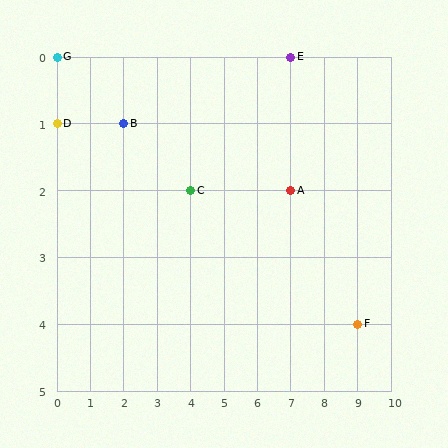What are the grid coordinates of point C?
Point C is at grid coordinates (4, 2).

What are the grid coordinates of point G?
Point G is at grid coordinates (0, 0).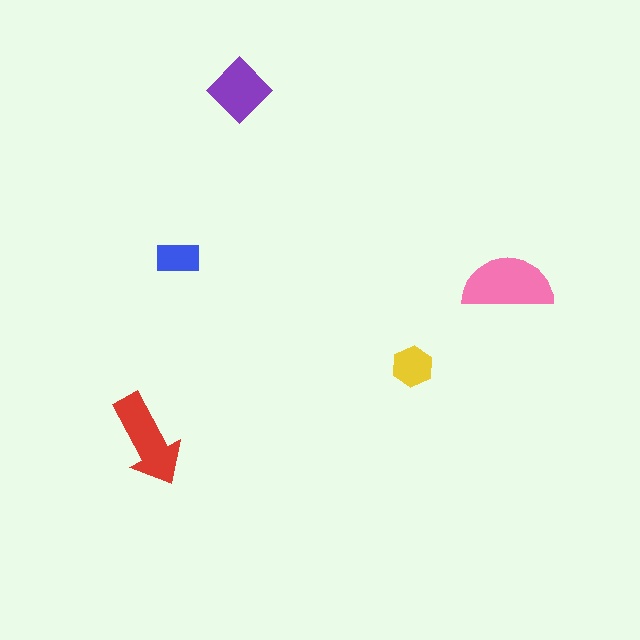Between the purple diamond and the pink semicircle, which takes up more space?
The pink semicircle.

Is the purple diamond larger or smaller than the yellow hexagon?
Larger.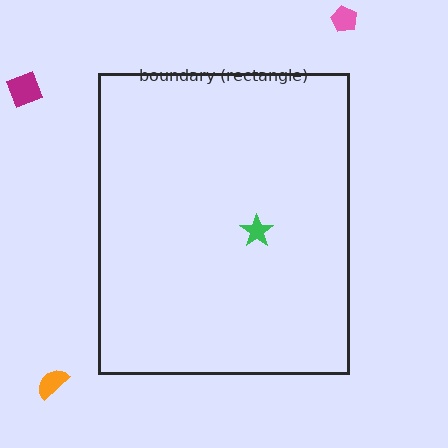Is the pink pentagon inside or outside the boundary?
Outside.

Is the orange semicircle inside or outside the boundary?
Outside.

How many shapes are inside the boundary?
1 inside, 3 outside.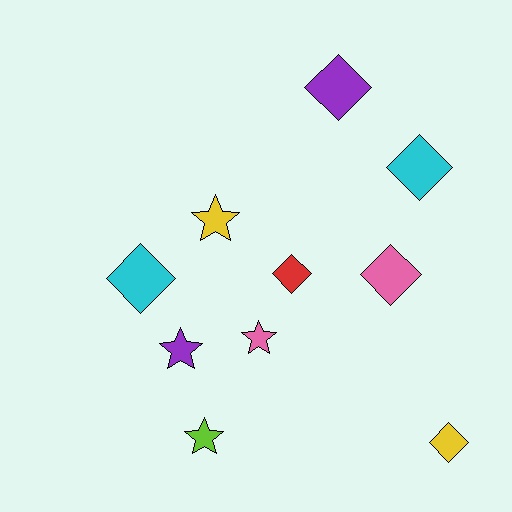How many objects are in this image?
There are 10 objects.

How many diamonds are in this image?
There are 6 diamonds.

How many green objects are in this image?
There are no green objects.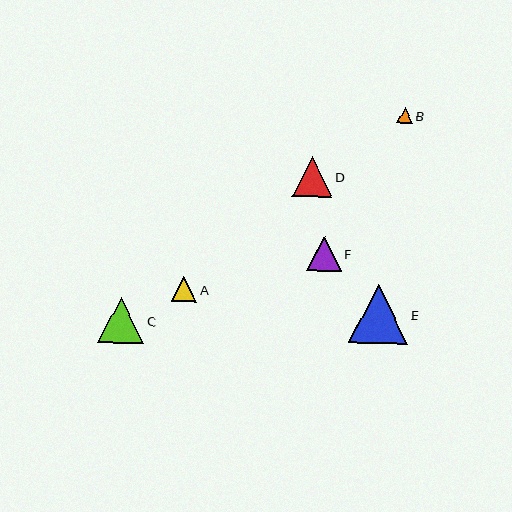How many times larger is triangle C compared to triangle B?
Triangle C is approximately 3.0 times the size of triangle B.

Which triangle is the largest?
Triangle E is the largest with a size of approximately 59 pixels.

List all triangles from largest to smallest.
From largest to smallest: E, C, D, F, A, B.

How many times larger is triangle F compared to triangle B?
Triangle F is approximately 2.2 times the size of triangle B.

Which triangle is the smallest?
Triangle B is the smallest with a size of approximately 16 pixels.